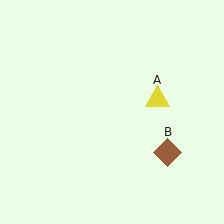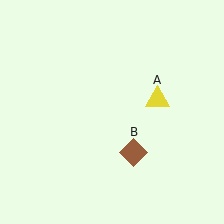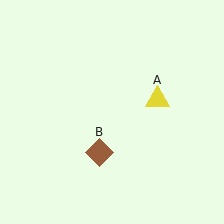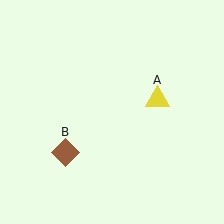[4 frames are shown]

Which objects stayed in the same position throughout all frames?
Yellow triangle (object A) remained stationary.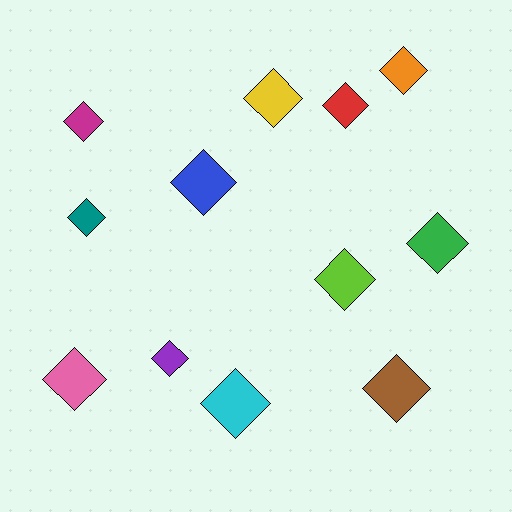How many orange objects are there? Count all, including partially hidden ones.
There is 1 orange object.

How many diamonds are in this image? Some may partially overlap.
There are 12 diamonds.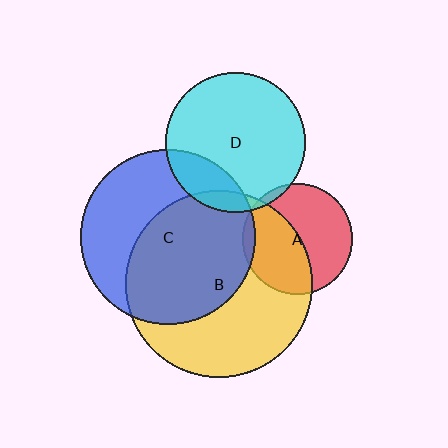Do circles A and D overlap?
Yes.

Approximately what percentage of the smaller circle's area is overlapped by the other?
Approximately 5%.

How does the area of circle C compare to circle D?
Approximately 1.6 times.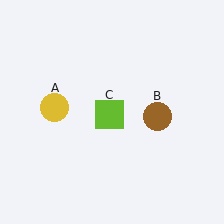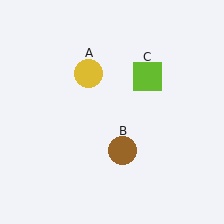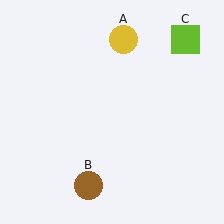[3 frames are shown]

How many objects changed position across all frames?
3 objects changed position: yellow circle (object A), brown circle (object B), lime square (object C).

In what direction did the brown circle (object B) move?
The brown circle (object B) moved down and to the left.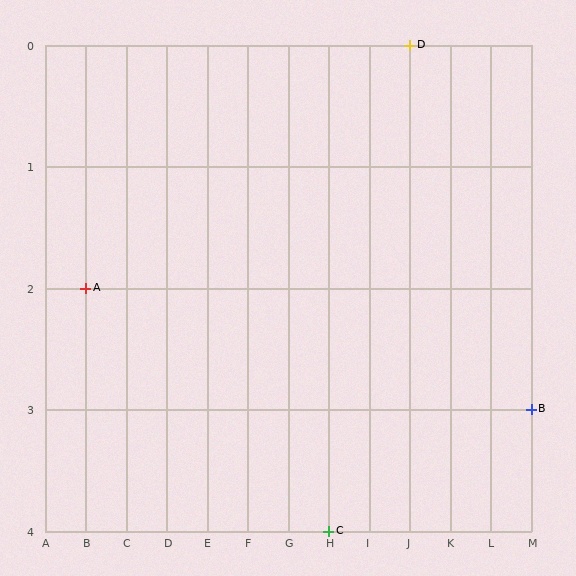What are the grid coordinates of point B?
Point B is at grid coordinates (M, 3).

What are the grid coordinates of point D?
Point D is at grid coordinates (J, 0).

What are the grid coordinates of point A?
Point A is at grid coordinates (B, 2).